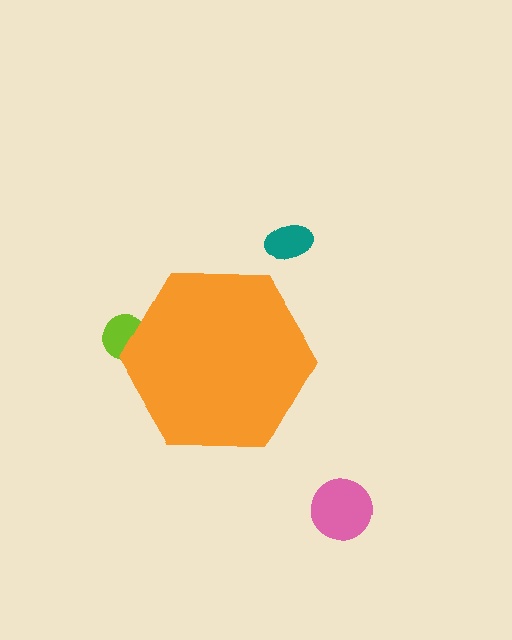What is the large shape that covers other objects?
An orange hexagon.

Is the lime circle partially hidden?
Yes, the lime circle is partially hidden behind the orange hexagon.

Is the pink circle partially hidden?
No, the pink circle is fully visible.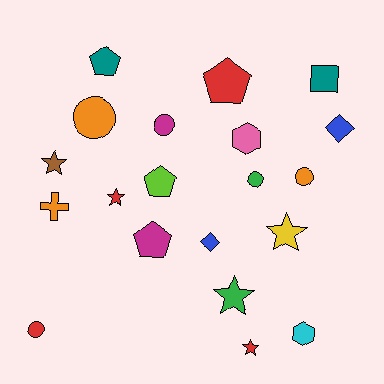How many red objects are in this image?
There are 4 red objects.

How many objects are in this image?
There are 20 objects.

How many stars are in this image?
There are 5 stars.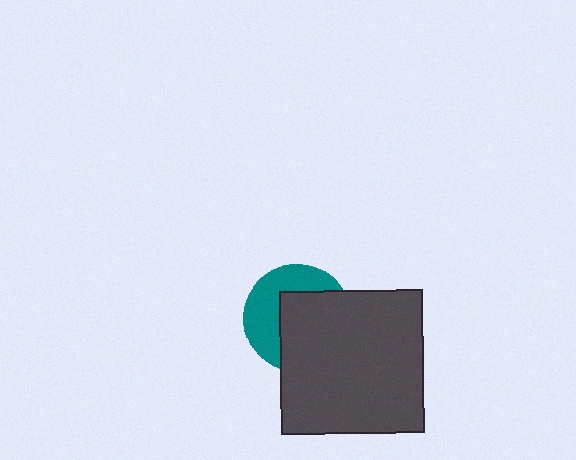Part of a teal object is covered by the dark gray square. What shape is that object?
It is a circle.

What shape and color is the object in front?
The object in front is a dark gray square.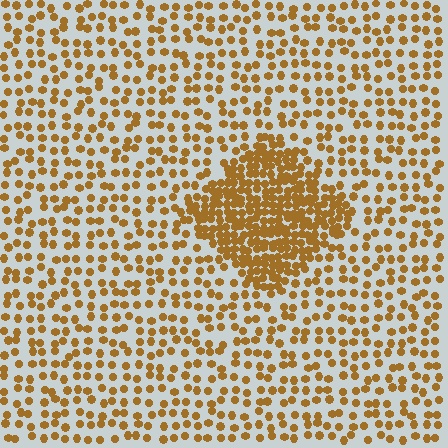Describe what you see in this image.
The image contains small brown elements arranged at two different densities. A diamond-shaped region is visible where the elements are more densely packed than the surrounding area.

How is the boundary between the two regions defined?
The boundary is defined by a change in element density (approximately 2.6x ratio). All elements are the same color, size, and shape.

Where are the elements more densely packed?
The elements are more densely packed inside the diamond boundary.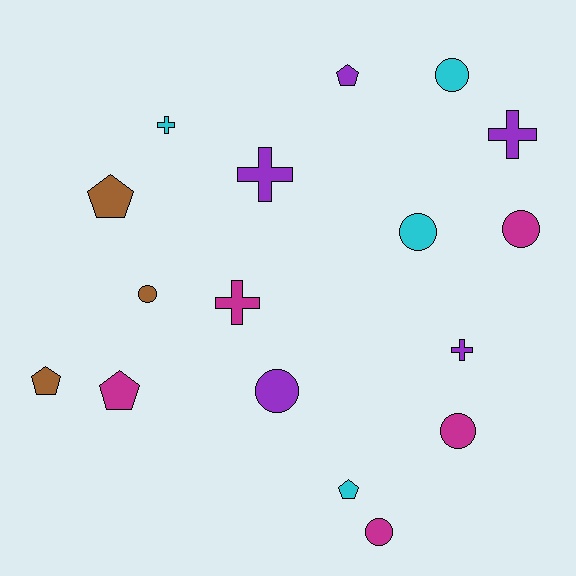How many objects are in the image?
There are 17 objects.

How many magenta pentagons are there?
There is 1 magenta pentagon.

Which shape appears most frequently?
Circle, with 7 objects.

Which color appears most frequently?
Purple, with 5 objects.